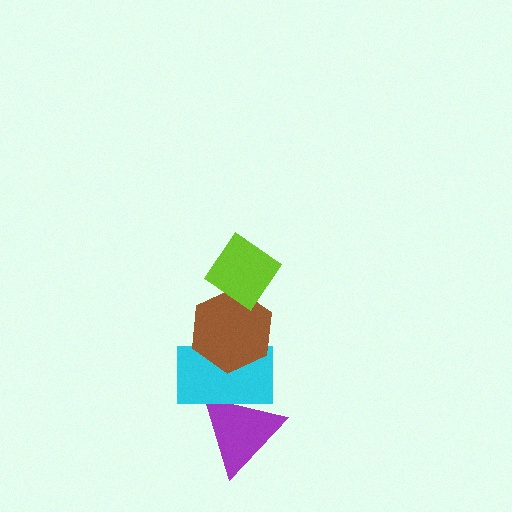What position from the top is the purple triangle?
The purple triangle is 4th from the top.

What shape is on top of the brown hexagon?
The lime diamond is on top of the brown hexagon.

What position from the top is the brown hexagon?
The brown hexagon is 2nd from the top.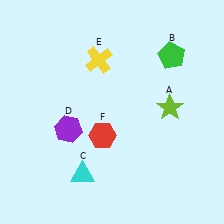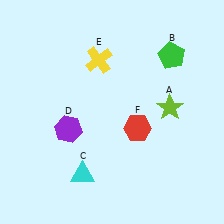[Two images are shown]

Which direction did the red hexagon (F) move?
The red hexagon (F) moved right.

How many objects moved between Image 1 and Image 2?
1 object moved between the two images.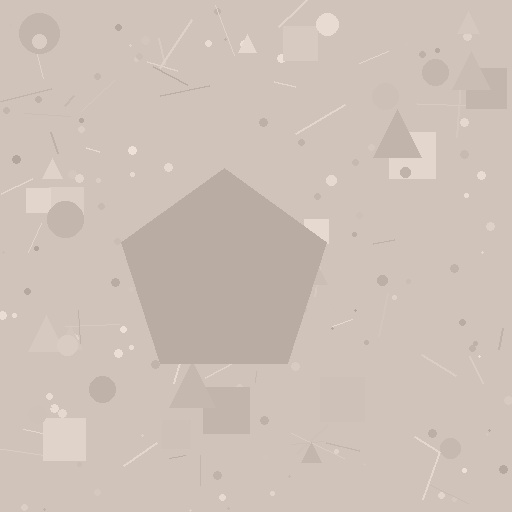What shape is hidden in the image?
A pentagon is hidden in the image.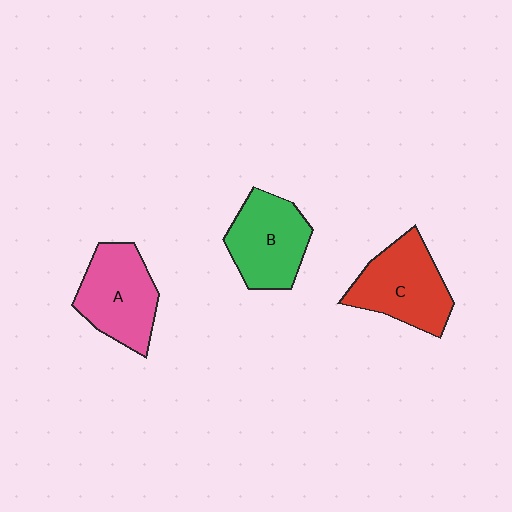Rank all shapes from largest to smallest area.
From largest to smallest: C (red), A (pink), B (green).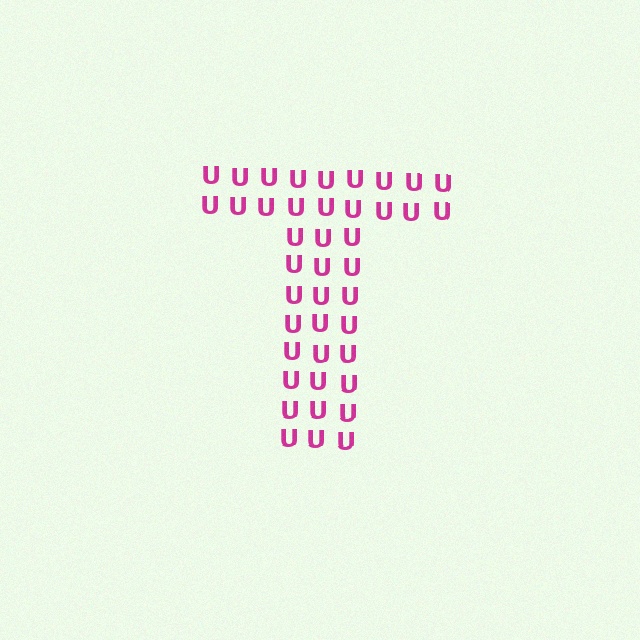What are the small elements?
The small elements are letter U's.